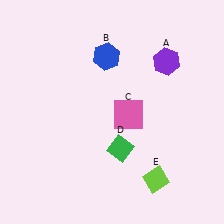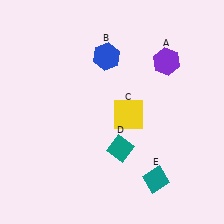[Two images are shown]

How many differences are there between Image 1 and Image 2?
There are 3 differences between the two images.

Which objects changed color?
C changed from pink to yellow. D changed from green to teal. E changed from lime to teal.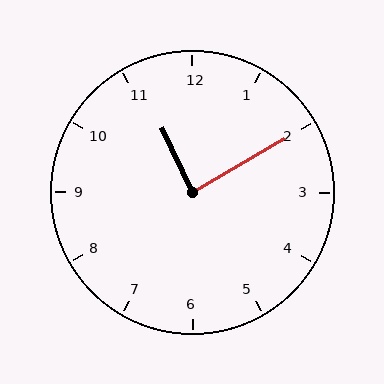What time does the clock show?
11:10.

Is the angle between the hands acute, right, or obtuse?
It is right.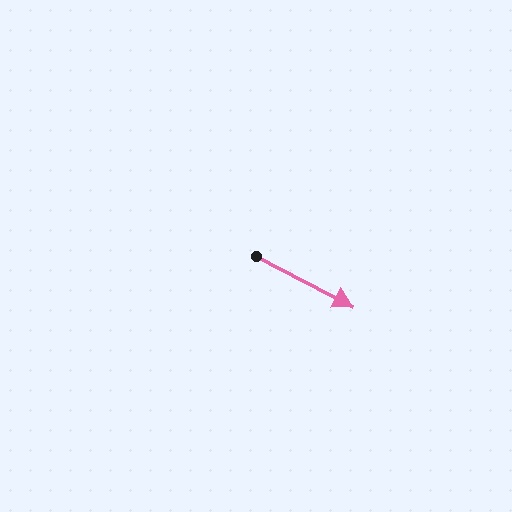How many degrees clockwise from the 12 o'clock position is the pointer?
Approximately 118 degrees.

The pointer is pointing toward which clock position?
Roughly 4 o'clock.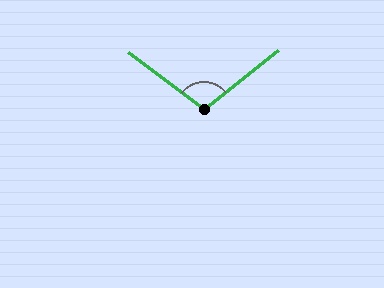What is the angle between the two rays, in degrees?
Approximately 104 degrees.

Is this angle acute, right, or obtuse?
It is obtuse.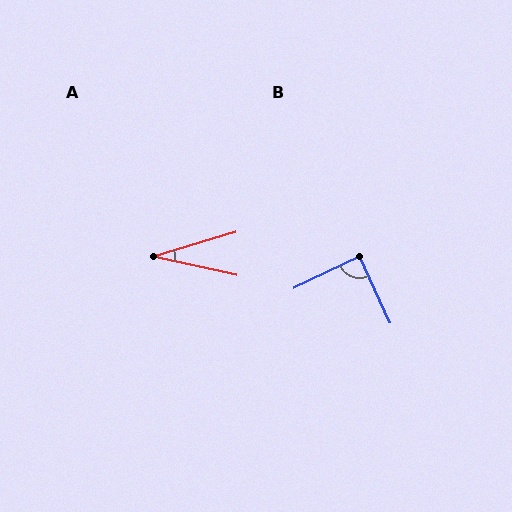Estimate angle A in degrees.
Approximately 29 degrees.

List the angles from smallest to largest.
A (29°), B (89°).